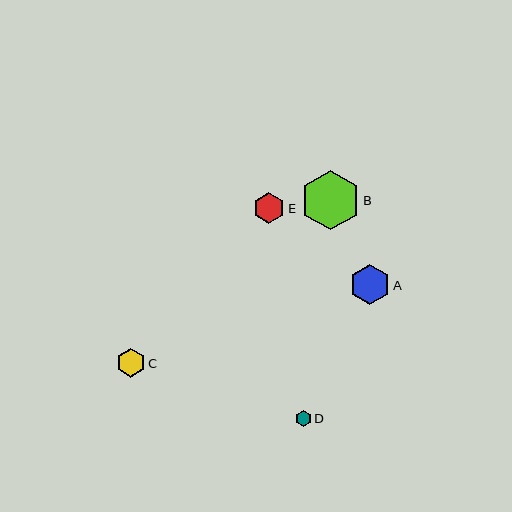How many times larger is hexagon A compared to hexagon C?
Hexagon A is approximately 1.4 times the size of hexagon C.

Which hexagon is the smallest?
Hexagon D is the smallest with a size of approximately 16 pixels.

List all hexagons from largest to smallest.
From largest to smallest: B, A, E, C, D.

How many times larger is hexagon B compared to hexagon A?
Hexagon B is approximately 1.5 times the size of hexagon A.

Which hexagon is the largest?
Hexagon B is the largest with a size of approximately 60 pixels.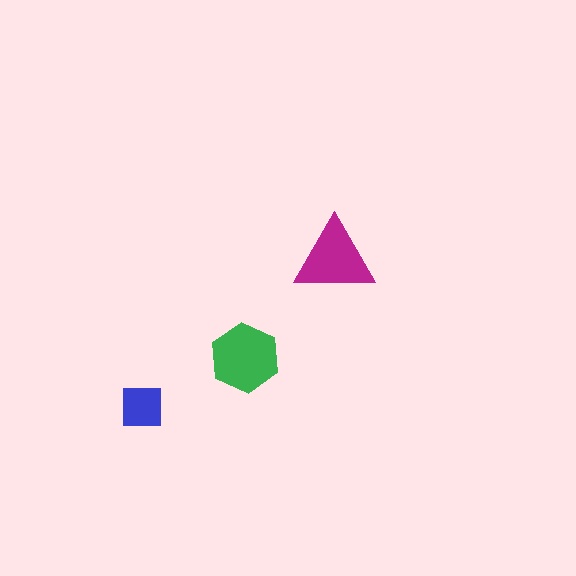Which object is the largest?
The green hexagon.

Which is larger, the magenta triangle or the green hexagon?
The green hexagon.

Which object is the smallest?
The blue square.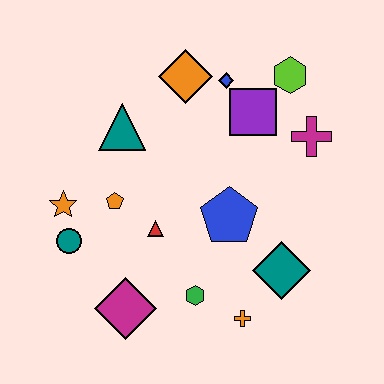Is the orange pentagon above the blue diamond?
No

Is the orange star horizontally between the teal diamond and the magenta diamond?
No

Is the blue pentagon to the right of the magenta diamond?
Yes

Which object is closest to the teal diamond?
The orange cross is closest to the teal diamond.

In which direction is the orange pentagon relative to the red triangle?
The orange pentagon is to the left of the red triangle.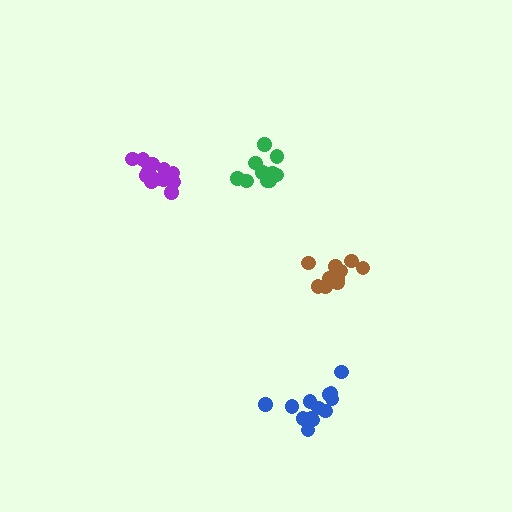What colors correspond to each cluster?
The clusters are colored: green, brown, blue, purple.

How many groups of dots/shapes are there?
There are 4 groups.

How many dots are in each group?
Group 1: 10 dots, Group 2: 10 dots, Group 3: 13 dots, Group 4: 13 dots (46 total).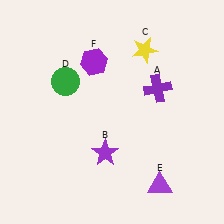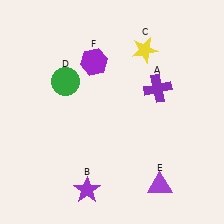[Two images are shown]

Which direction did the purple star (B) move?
The purple star (B) moved down.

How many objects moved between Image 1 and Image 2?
1 object moved between the two images.